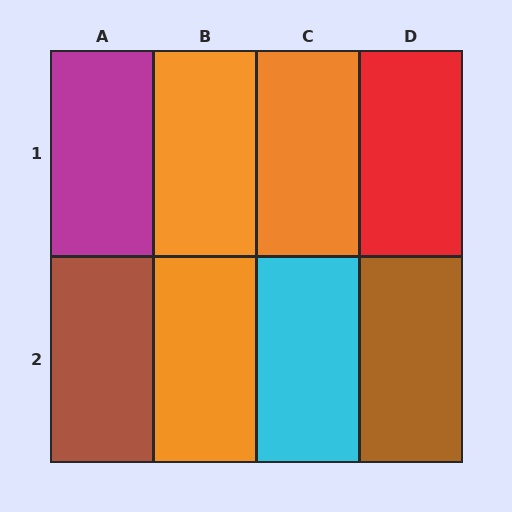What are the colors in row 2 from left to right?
Brown, orange, cyan, brown.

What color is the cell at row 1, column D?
Red.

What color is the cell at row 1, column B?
Orange.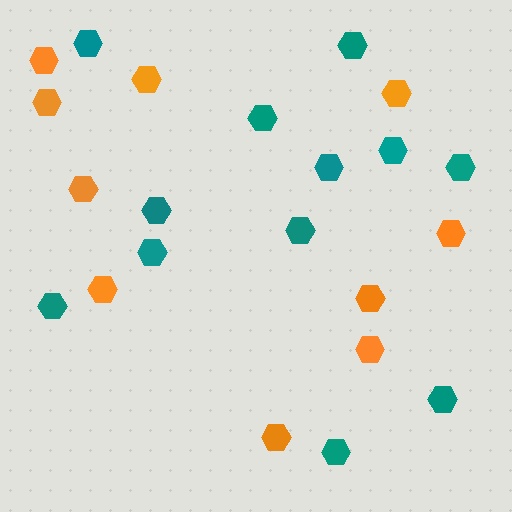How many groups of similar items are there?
There are 2 groups: one group of orange hexagons (10) and one group of teal hexagons (12).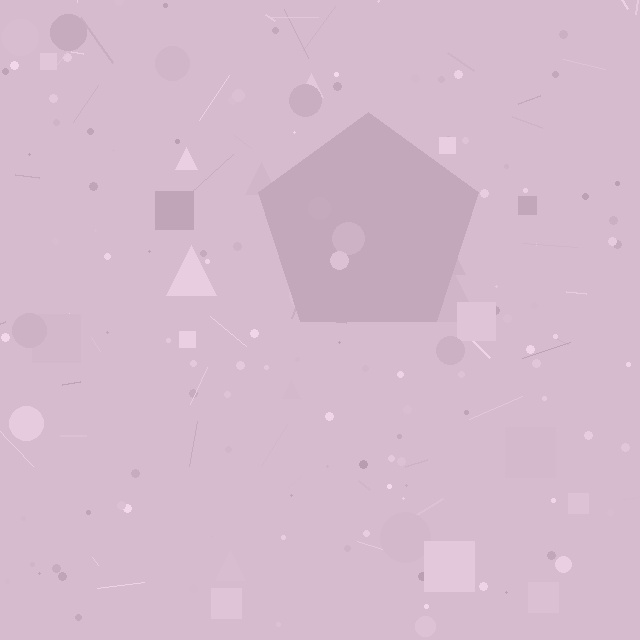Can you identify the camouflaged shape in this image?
The camouflaged shape is a pentagon.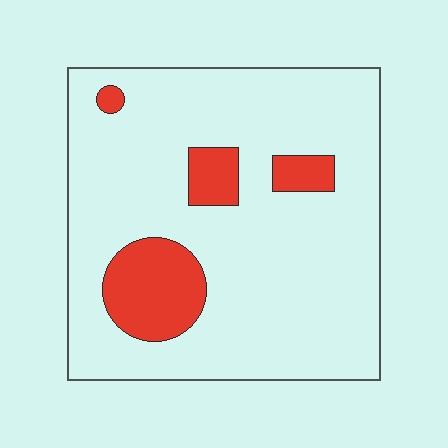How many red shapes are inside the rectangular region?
4.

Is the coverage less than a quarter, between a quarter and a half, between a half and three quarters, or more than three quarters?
Less than a quarter.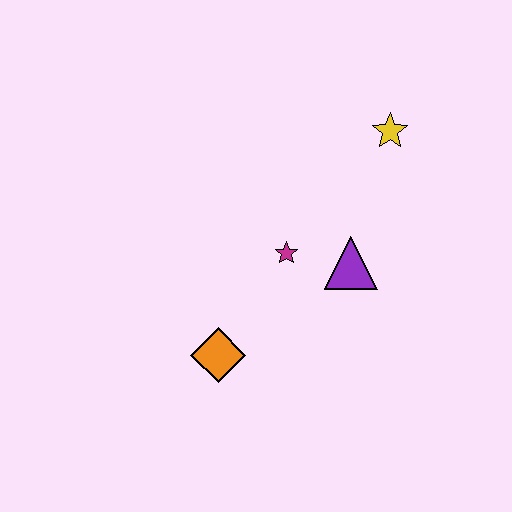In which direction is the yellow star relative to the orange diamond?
The yellow star is above the orange diamond.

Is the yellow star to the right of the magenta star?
Yes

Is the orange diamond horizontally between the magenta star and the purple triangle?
No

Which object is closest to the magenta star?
The purple triangle is closest to the magenta star.